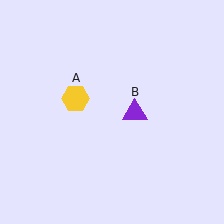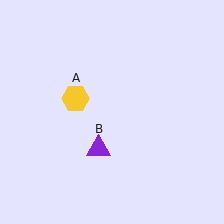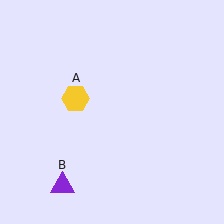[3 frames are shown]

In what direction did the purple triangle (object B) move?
The purple triangle (object B) moved down and to the left.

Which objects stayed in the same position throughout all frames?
Yellow hexagon (object A) remained stationary.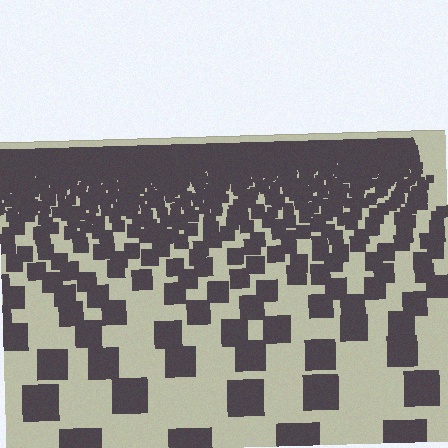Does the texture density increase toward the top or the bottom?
Density increases toward the top.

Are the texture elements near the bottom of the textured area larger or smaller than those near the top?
Larger. Near the bottom, elements are closer to the viewer and appear at a bigger on-screen size.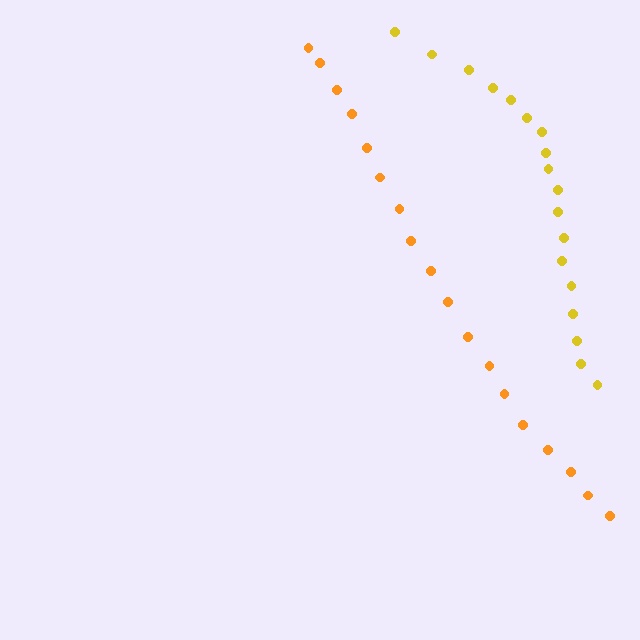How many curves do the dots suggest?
There are 2 distinct paths.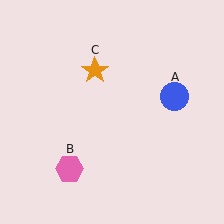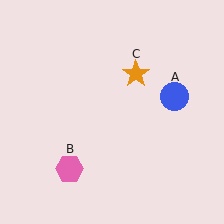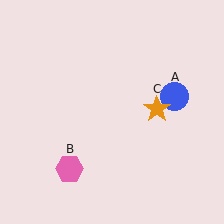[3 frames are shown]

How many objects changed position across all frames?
1 object changed position: orange star (object C).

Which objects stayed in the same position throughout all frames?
Blue circle (object A) and pink hexagon (object B) remained stationary.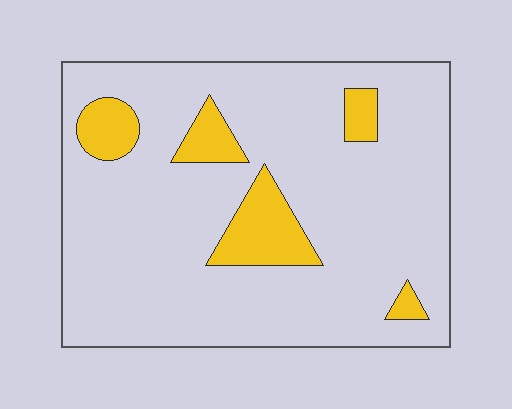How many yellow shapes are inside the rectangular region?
5.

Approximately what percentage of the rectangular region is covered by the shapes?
Approximately 15%.